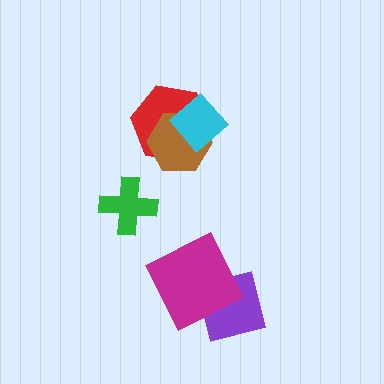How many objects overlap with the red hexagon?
2 objects overlap with the red hexagon.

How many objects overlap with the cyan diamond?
2 objects overlap with the cyan diamond.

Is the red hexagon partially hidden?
Yes, it is partially covered by another shape.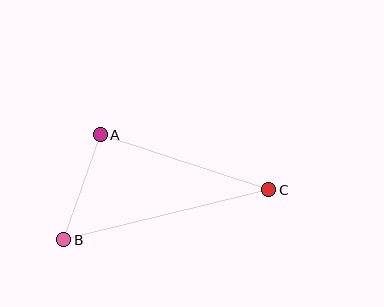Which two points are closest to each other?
Points A and B are closest to each other.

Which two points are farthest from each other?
Points B and C are farthest from each other.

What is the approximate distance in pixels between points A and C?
The distance between A and C is approximately 177 pixels.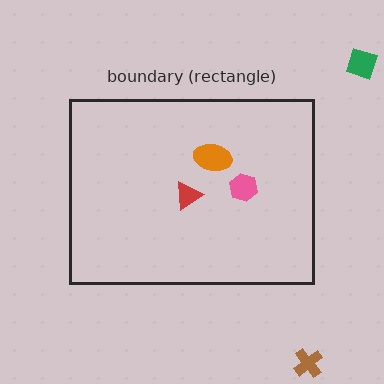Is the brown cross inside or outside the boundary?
Outside.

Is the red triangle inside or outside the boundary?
Inside.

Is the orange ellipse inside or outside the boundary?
Inside.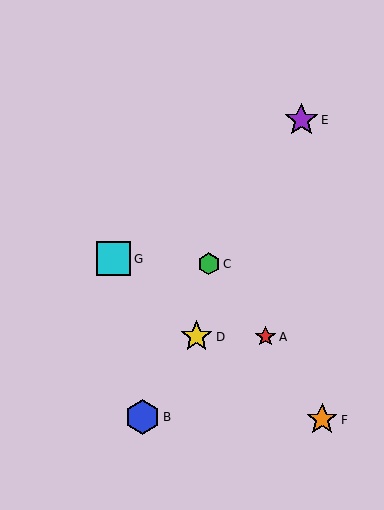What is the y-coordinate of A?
Object A is at y≈337.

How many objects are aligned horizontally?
2 objects (A, D) are aligned horizontally.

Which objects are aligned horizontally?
Objects A, D are aligned horizontally.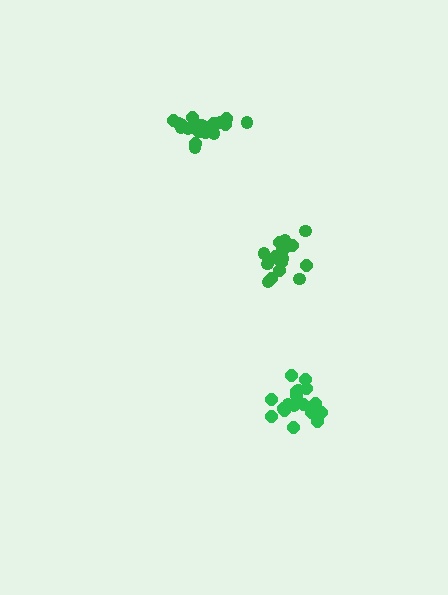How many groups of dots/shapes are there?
There are 3 groups.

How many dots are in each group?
Group 1: 18 dots, Group 2: 18 dots, Group 3: 21 dots (57 total).